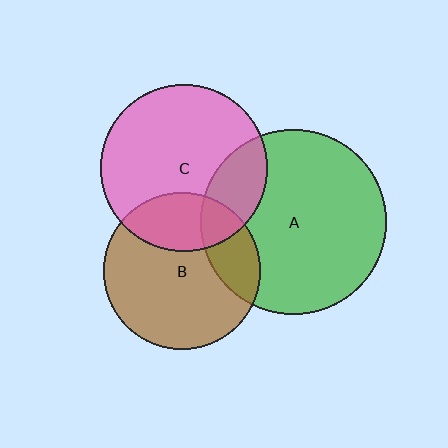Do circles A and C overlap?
Yes.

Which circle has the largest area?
Circle A (green).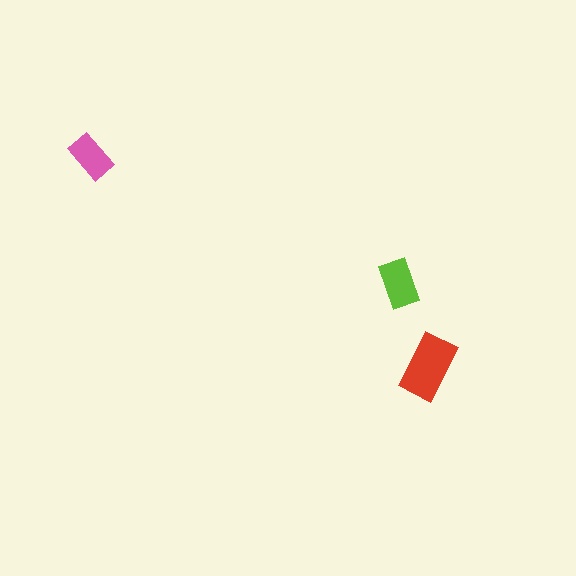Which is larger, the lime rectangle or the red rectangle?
The red one.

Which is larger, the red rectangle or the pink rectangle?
The red one.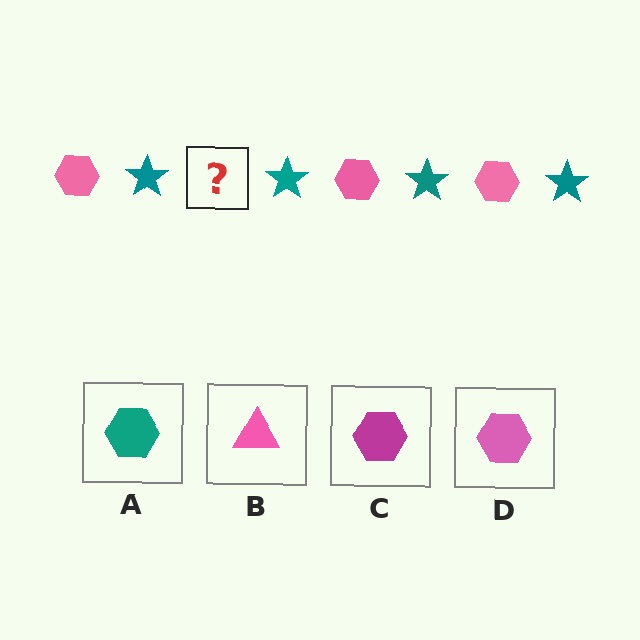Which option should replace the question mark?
Option D.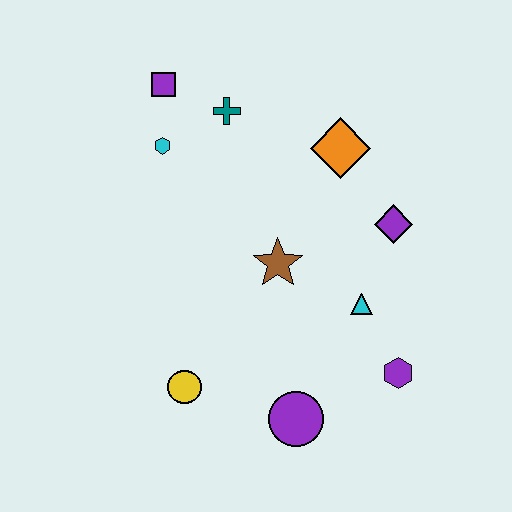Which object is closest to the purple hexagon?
The cyan triangle is closest to the purple hexagon.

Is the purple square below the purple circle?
No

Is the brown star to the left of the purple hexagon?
Yes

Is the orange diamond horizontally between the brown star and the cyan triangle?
Yes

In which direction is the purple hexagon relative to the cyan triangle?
The purple hexagon is below the cyan triangle.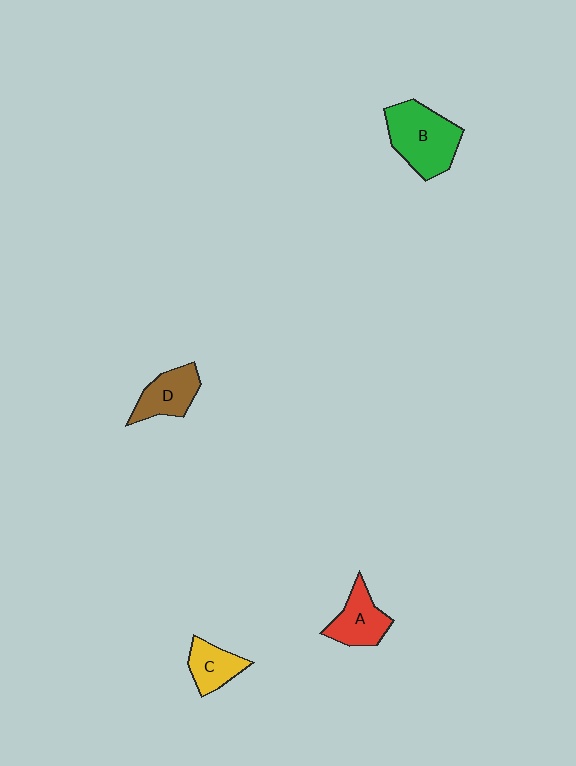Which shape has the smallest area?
Shape C (yellow).